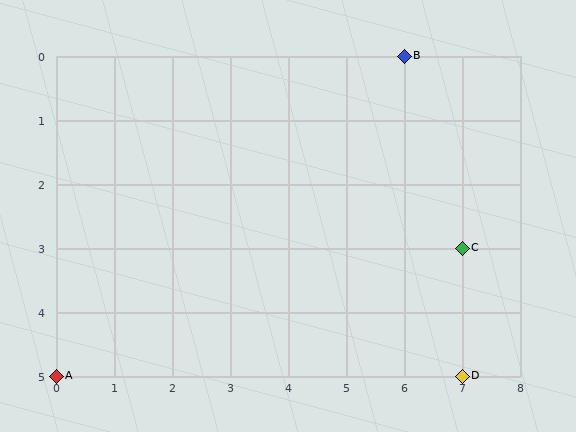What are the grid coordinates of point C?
Point C is at grid coordinates (7, 3).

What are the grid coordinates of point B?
Point B is at grid coordinates (6, 0).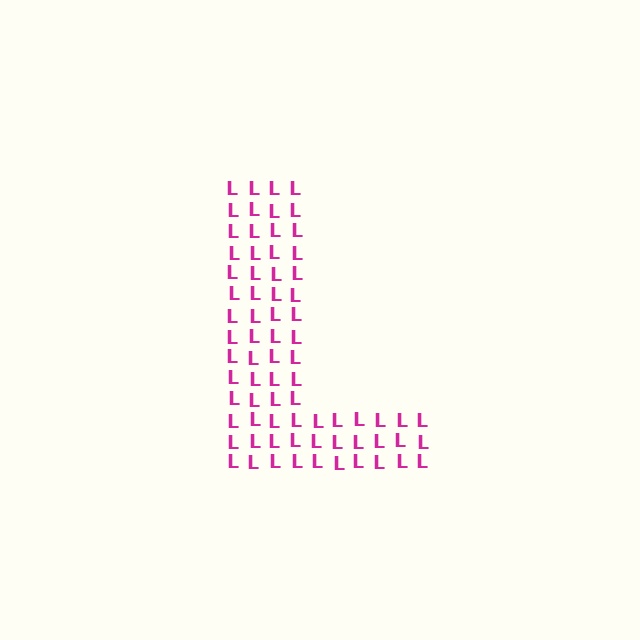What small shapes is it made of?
It is made of small letter L's.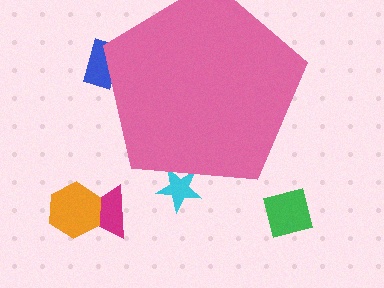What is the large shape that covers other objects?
A pink pentagon.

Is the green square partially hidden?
No, the green square is fully visible.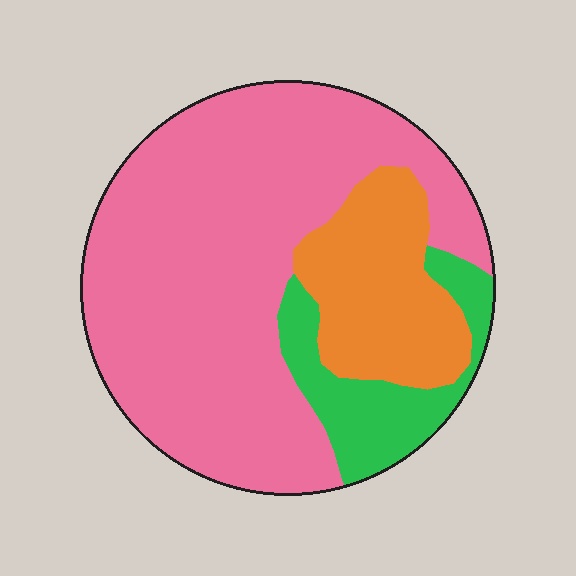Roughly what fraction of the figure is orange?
Orange covers about 20% of the figure.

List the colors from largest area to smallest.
From largest to smallest: pink, orange, green.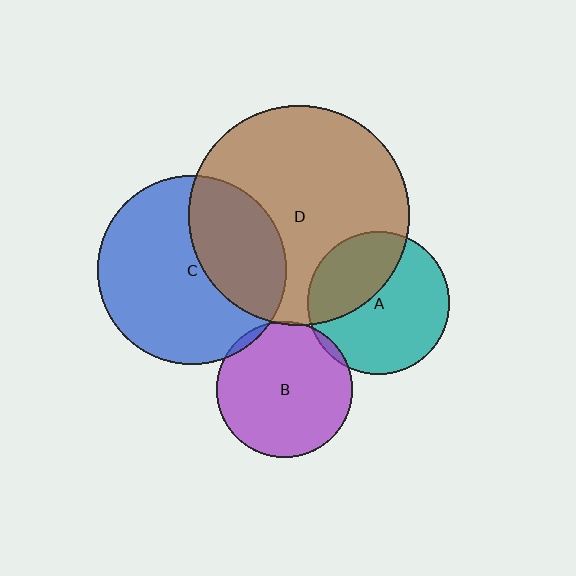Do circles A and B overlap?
Yes.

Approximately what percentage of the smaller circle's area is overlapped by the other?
Approximately 5%.